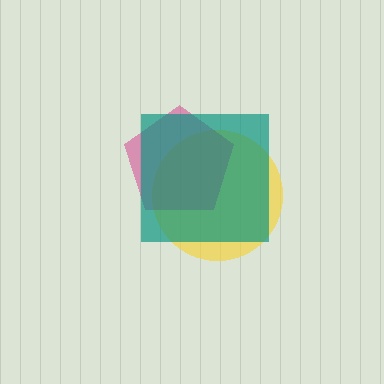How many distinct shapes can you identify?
There are 3 distinct shapes: a yellow circle, a magenta pentagon, a teal square.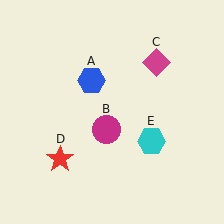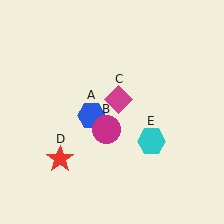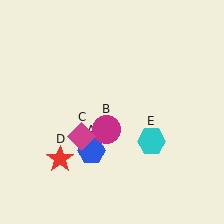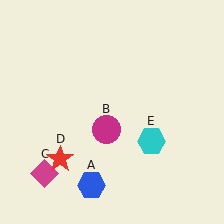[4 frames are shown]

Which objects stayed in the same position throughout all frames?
Magenta circle (object B) and red star (object D) and cyan hexagon (object E) remained stationary.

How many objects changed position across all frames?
2 objects changed position: blue hexagon (object A), magenta diamond (object C).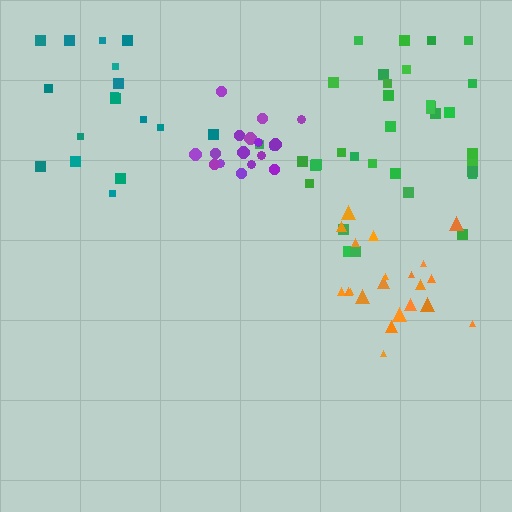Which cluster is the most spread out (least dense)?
Teal.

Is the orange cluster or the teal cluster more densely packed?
Orange.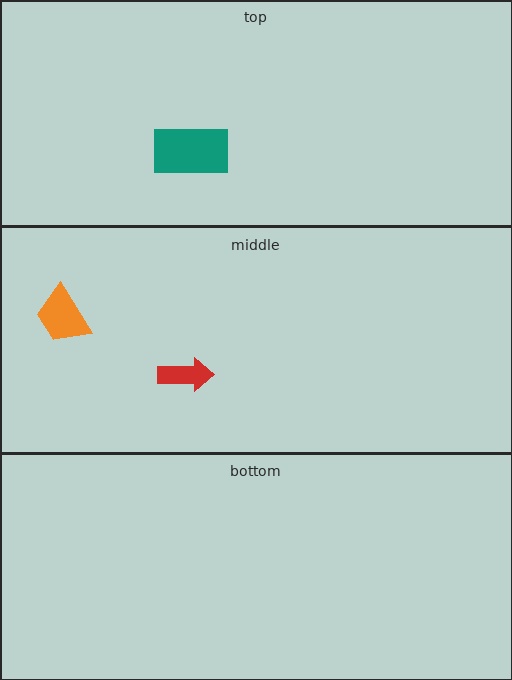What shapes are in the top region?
The teal rectangle.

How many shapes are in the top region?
1.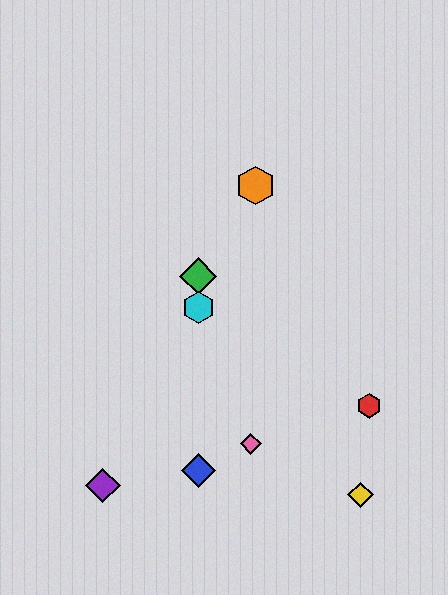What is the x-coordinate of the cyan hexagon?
The cyan hexagon is at x≈198.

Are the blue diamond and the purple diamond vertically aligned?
No, the blue diamond is at x≈198 and the purple diamond is at x≈103.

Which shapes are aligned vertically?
The blue diamond, the green diamond, the cyan hexagon are aligned vertically.